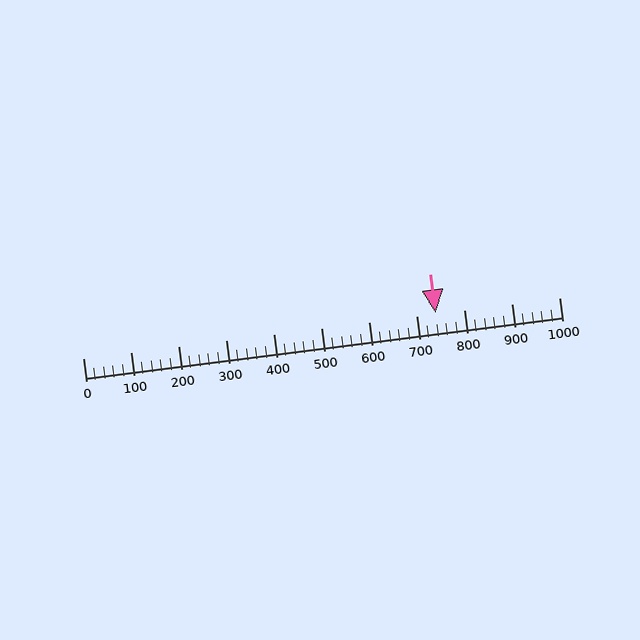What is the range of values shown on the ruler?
The ruler shows values from 0 to 1000.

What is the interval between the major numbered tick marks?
The major tick marks are spaced 100 units apart.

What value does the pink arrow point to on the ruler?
The pink arrow points to approximately 740.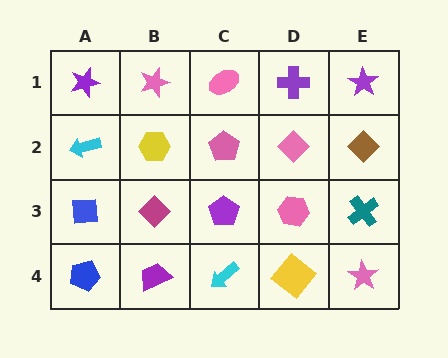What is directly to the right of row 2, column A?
A yellow hexagon.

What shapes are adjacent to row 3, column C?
A pink pentagon (row 2, column C), a cyan arrow (row 4, column C), a magenta diamond (row 3, column B), a pink hexagon (row 3, column D).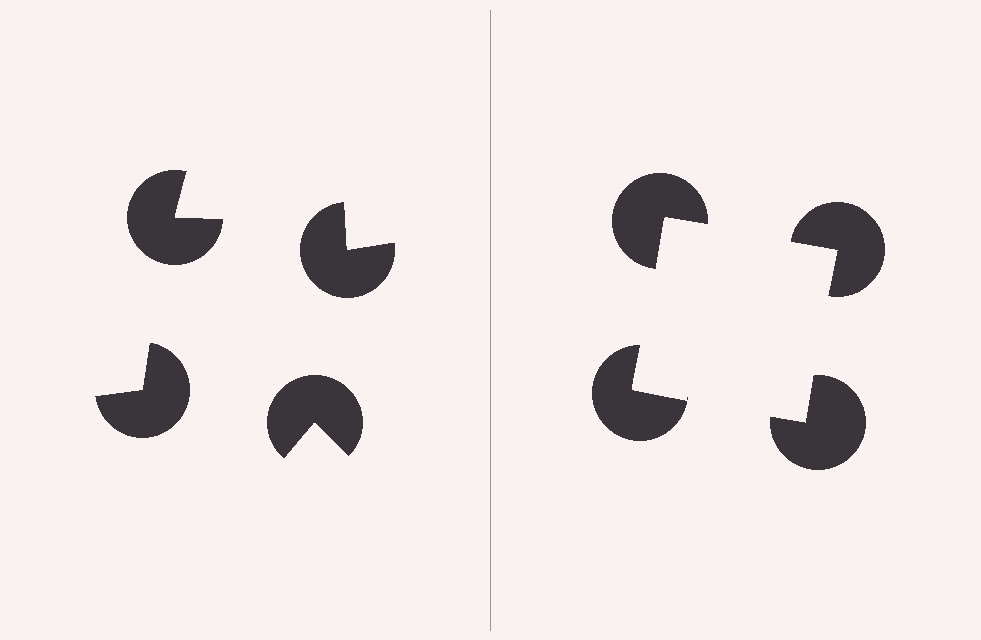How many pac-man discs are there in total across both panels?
8 — 4 on each side.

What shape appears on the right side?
An illusory square.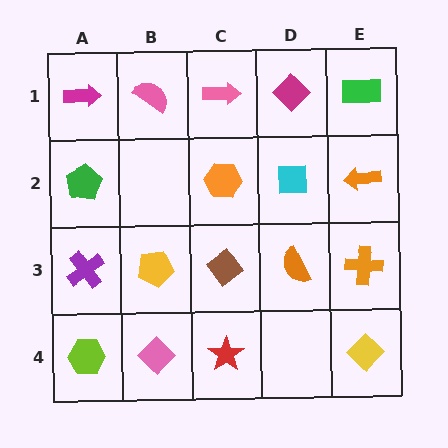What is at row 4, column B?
A pink diamond.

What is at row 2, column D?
A cyan square.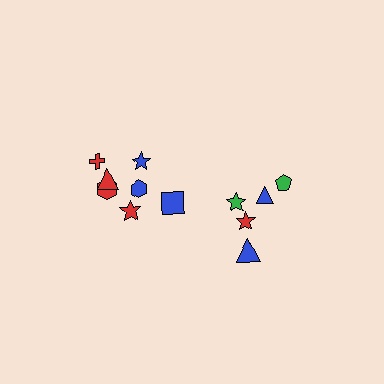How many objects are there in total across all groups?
There are 12 objects.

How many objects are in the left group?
There are 7 objects.